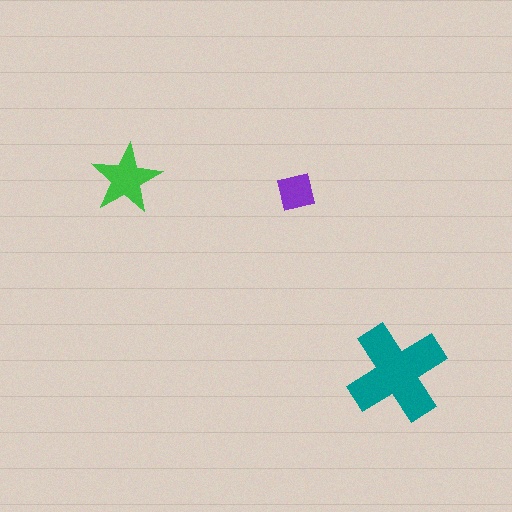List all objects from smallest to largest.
The purple square, the green star, the teal cross.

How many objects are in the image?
There are 3 objects in the image.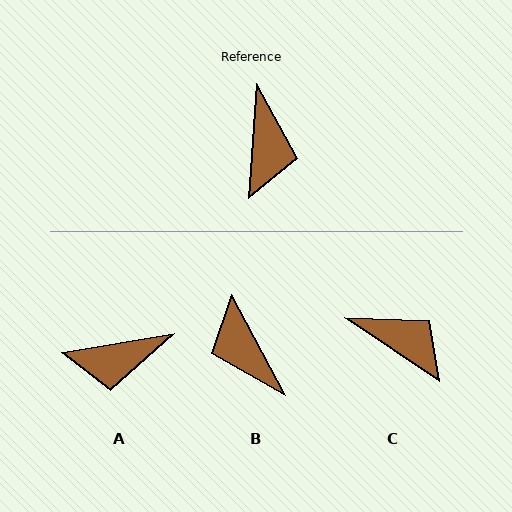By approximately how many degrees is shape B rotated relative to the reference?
Approximately 148 degrees clockwise.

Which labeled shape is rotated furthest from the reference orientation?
B, about 148 degrees away.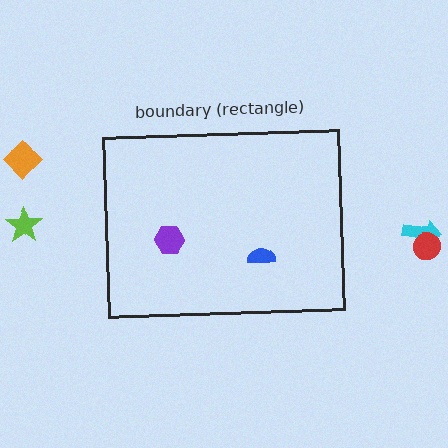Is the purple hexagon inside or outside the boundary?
Inside.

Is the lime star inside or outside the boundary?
Outside.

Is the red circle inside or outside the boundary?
Outside.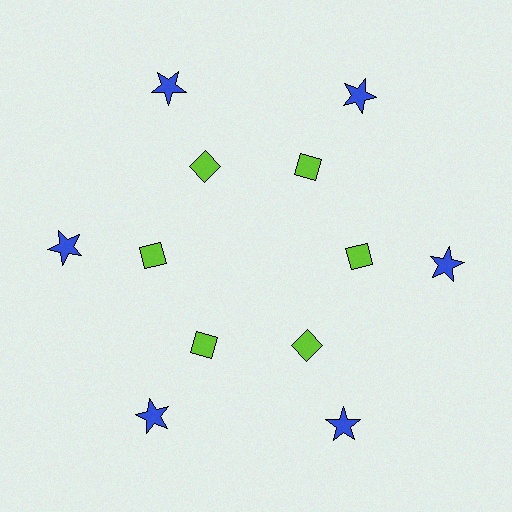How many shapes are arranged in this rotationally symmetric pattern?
There are 12 shapes, arranged in 6 groups of 2.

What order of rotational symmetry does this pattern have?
This pattern has 6-fold rotational symmetry.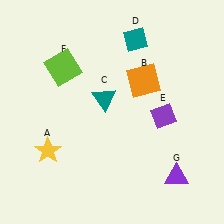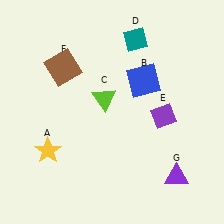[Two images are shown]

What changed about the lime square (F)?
In Image 1, F is lime. In Image 2, it changed to brown.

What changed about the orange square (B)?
In Image 1, B is orange. In Image 2, it changed to blue.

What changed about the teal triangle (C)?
In Image 1, C is teal. In Image 2, it changed to lime.